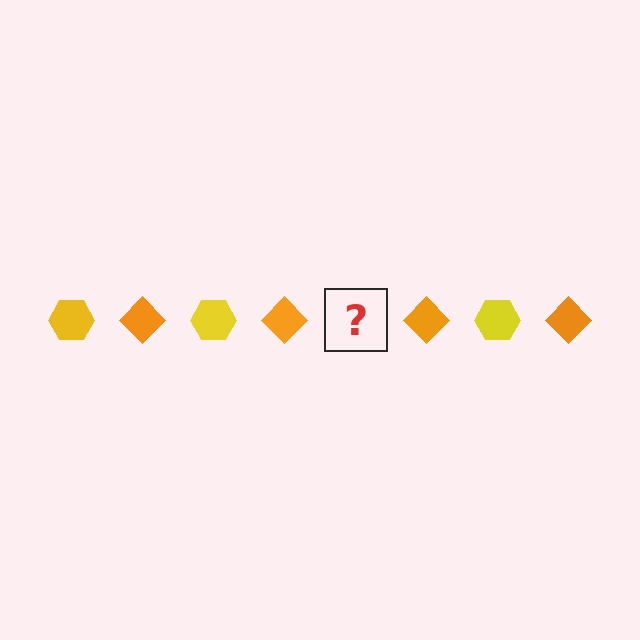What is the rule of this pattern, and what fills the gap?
The rule is that the pattern alternates between yellow hexagon and orange diamond. The gap should be filled with a yellow hexagon.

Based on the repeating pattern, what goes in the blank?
The blank should be a yellow hexagon.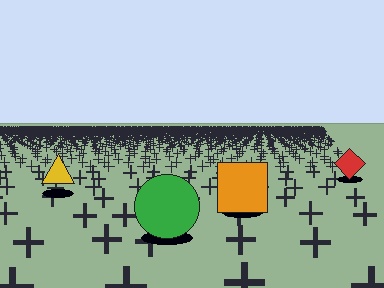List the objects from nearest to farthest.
From nearest to farthest: the green circle, the orange square, the yellow triangle, the red diamond.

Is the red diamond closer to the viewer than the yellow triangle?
No. The yellow triangle is closer — you can tell from the texture gradient: the ground texture is coarser near it.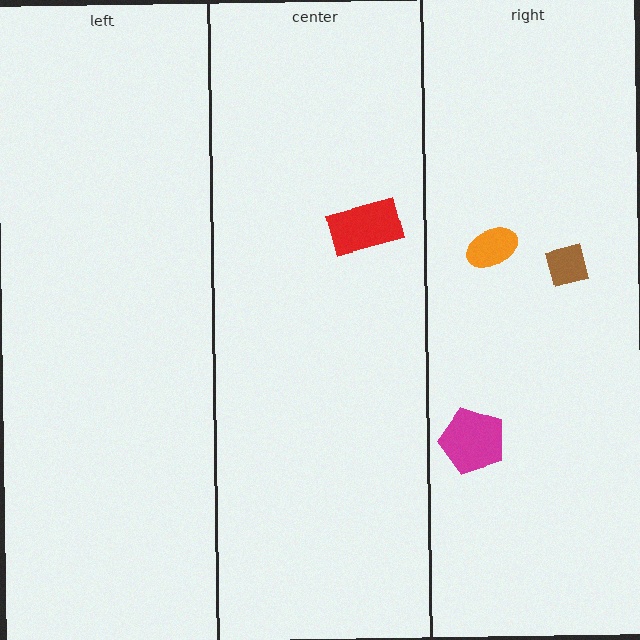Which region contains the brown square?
The right region.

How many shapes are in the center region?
1.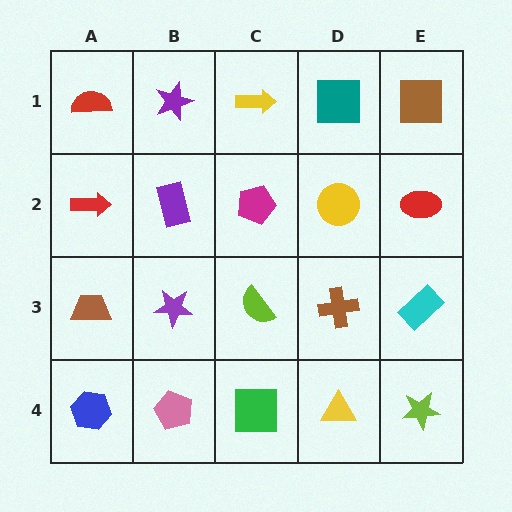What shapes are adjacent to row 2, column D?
A teal square (row 1, column D), a brown cross (row 3, column D), a magenta pentagon (row 2, column C), a red ellipse (row 2, column E).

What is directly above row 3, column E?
A red ellipse.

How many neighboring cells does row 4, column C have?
3.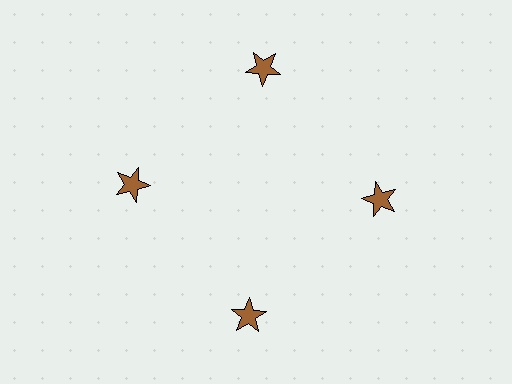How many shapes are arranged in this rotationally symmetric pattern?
There are 4 shapes, arranged in 4 groups of 1.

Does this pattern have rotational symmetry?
Yes, this pattern has 4-fold rotational symmetry. It looks the same after rotating 90 degrees around the center.